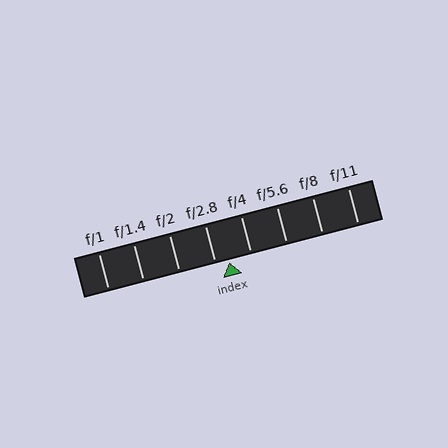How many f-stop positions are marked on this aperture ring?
There are 8 f-stop positions marked.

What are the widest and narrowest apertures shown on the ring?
The widest aperture shown is f/1 and the narrowest is f/11.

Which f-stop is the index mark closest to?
The index mark is closest to f/2.8.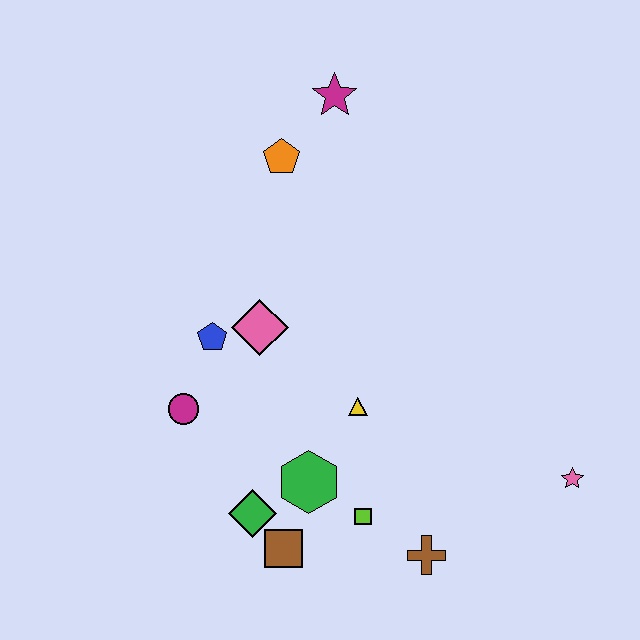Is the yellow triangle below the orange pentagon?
Yes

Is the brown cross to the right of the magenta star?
Yes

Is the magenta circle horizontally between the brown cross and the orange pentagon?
No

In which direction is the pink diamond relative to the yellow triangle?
The pink diamond is to the left of the yellow triangle.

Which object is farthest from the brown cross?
The magenta star is farthest from the brown cross.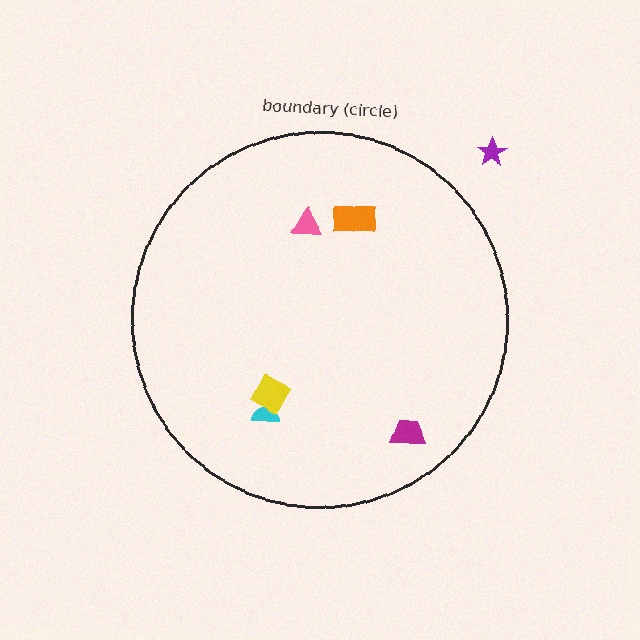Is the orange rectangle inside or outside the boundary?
Inside.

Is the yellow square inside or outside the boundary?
Inside.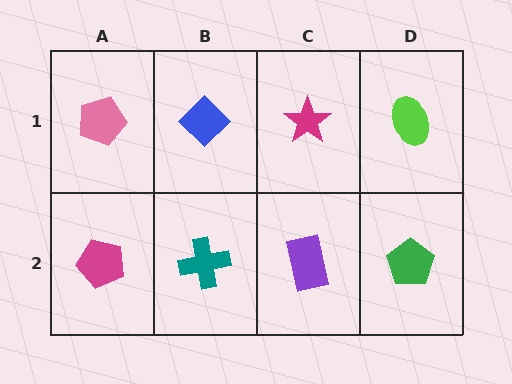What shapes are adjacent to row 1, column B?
A teal cross (row 2, column B), a pink pentagon (row 1, column A), a magenta star (row 1, column C).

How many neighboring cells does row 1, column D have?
2.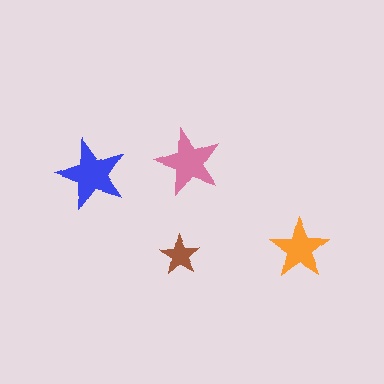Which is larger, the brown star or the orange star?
The orange one.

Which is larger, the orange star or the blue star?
The blue one.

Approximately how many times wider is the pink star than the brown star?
About 1.5 times wider.